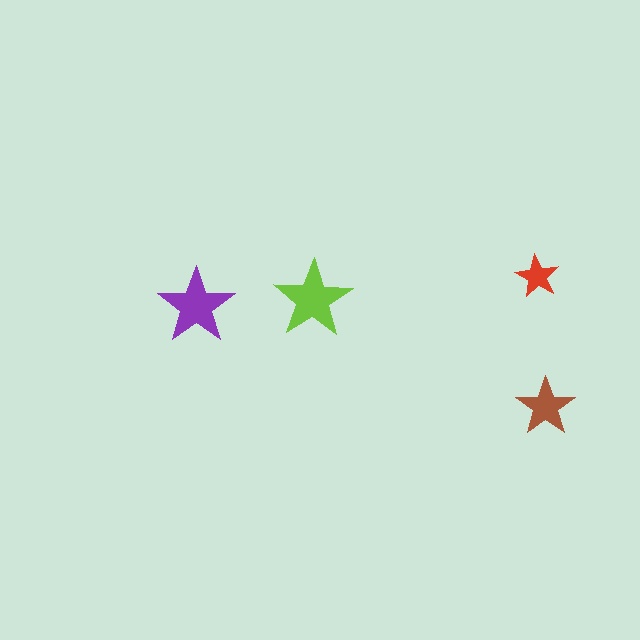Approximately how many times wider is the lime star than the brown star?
About 1.5 times wider.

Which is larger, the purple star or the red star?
The purple one.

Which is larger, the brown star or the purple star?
The purple one.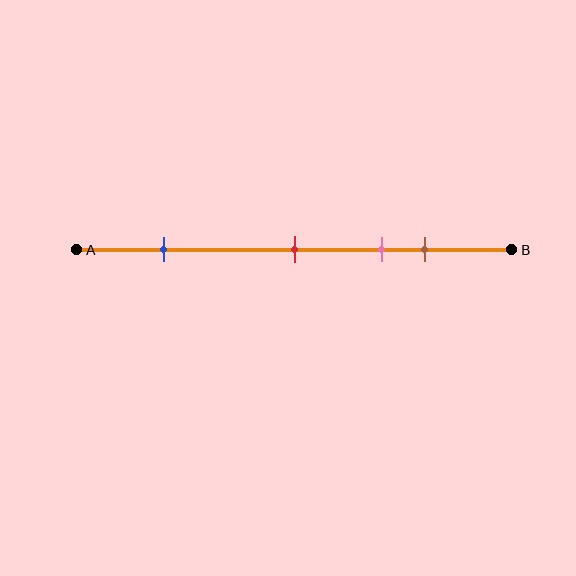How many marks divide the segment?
There are 4 marks dividing the segment.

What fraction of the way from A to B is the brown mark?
The brown mark is approximately 80% (0.8) of the way from A to B.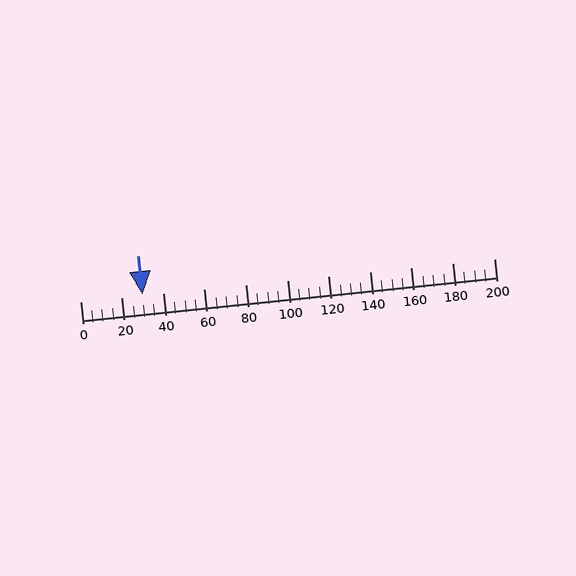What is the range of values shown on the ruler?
The ruler shows values from 0 to 200.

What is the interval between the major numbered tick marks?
The major tick marks are spaced 20 units apart.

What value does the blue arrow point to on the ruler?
The blue arrow points to approximately 30.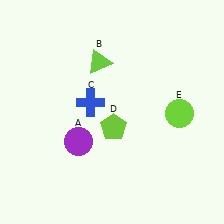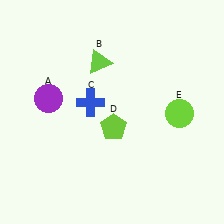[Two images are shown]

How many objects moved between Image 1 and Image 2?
1 object moved between the two images.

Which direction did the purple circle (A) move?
The purple circle (A) moved up.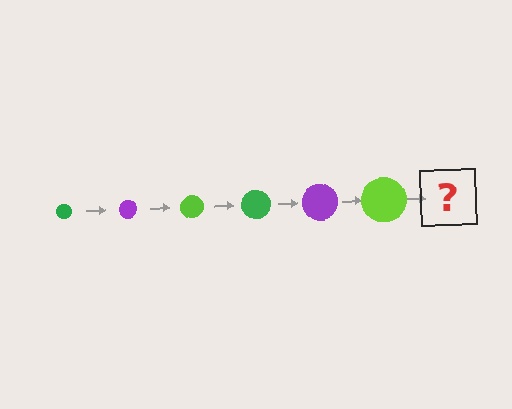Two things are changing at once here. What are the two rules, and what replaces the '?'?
The two rules are that the circle grows larger each step and the color cycles through green, purple, and lime. The '?' should be a green circle, larger than the previous one.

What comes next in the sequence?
The next element should be a green circle, larger than the previous one.